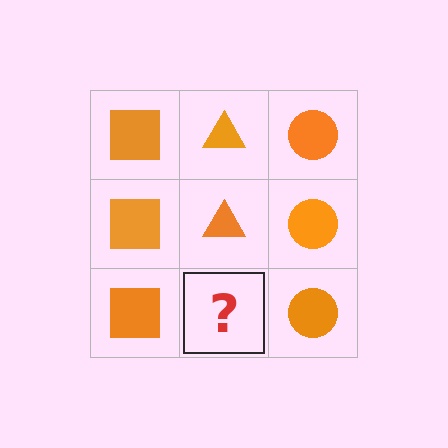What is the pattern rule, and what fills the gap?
The rule is that each column has a consistent shape. The gap should be filled with an orange triangle.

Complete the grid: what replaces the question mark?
The question mark should be replaced with an orange triangle.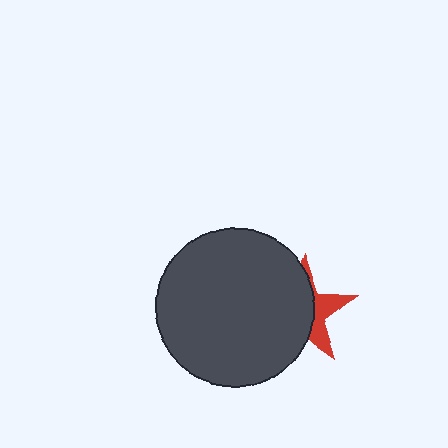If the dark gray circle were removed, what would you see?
You would see the complete red star.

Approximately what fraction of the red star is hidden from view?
Roughly 66% of the red star is hidden behind the dark gray circle.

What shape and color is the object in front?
The object in front is a dark gray circle.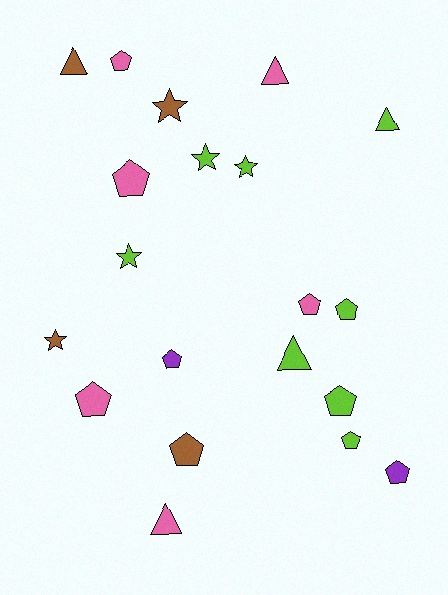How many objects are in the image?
There are 20 objects.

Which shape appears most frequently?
Pentagon, with 10 objects.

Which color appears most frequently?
Lime, with 8 objects.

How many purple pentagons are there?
There are 2 purple pentagons.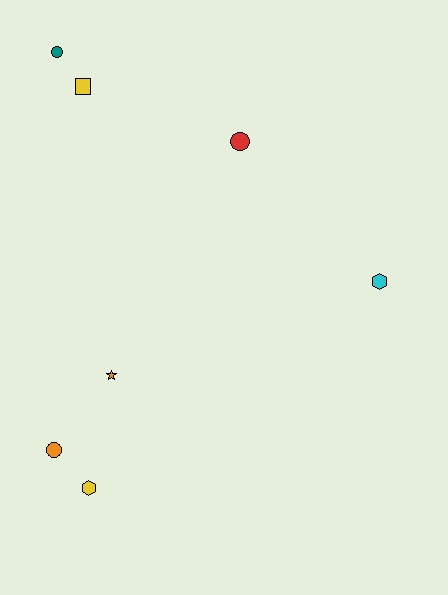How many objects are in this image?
There are 7 objects.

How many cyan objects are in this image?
There is 1 cyan object.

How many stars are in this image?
There is 1 star.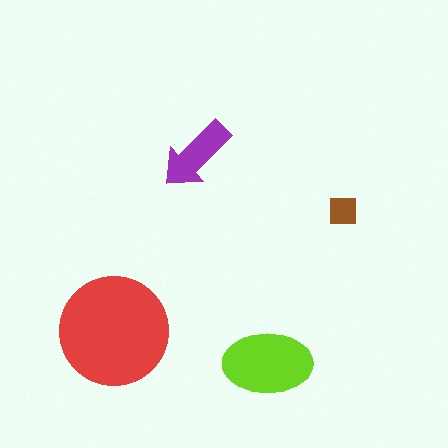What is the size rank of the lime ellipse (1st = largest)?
2nd.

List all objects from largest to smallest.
The red circle, the lime ellipse, the purple arrow, the brown square.